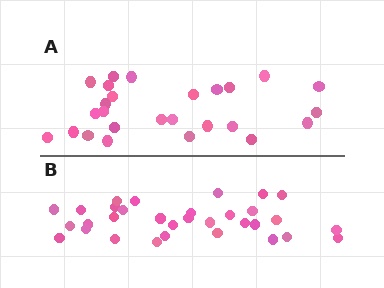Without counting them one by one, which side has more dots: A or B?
Region B (the bottom region) has more dots.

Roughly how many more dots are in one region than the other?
Region B has about 6 more dots than region A.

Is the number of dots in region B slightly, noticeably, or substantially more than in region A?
Region B has only slightly more — the two regions are fairly close. The ratio is roughly 1.2 to 1.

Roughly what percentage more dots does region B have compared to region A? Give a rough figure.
About 25% more.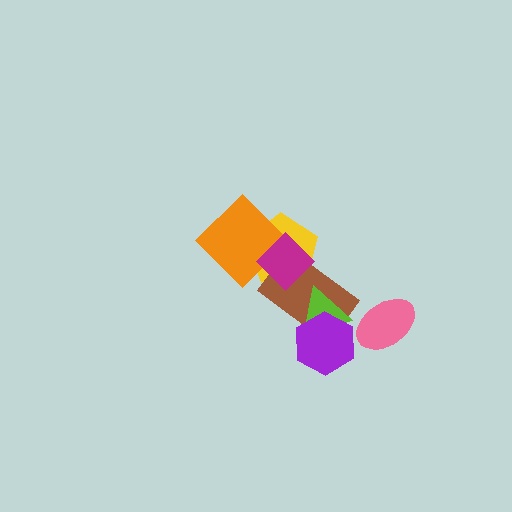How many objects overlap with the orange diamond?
2 objects overlap with the orange diamond.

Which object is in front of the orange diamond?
The magenta diamond is in front of the orange diamond.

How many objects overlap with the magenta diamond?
3 objects overlap with the magenta diamond.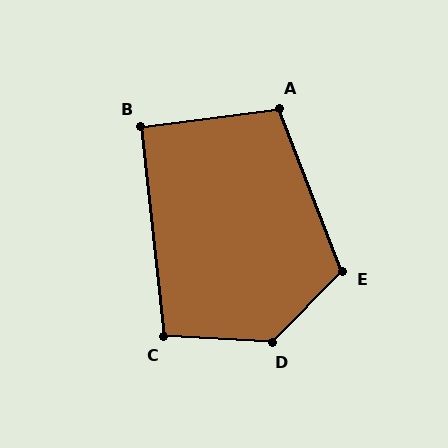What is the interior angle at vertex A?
Approximately 104 degrees (obtuse).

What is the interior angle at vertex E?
Approximately 114 degrees (obtuse).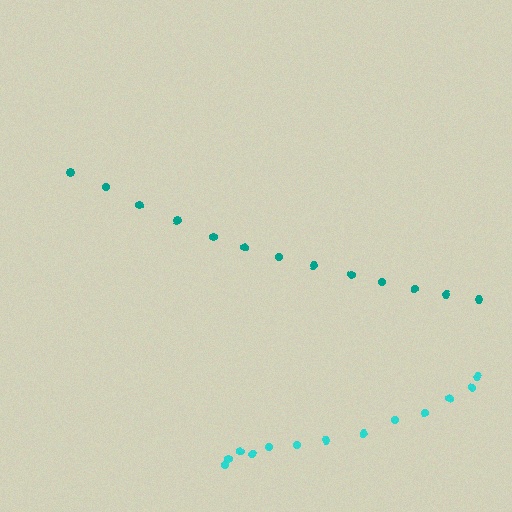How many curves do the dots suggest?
There are 2 distinct paths.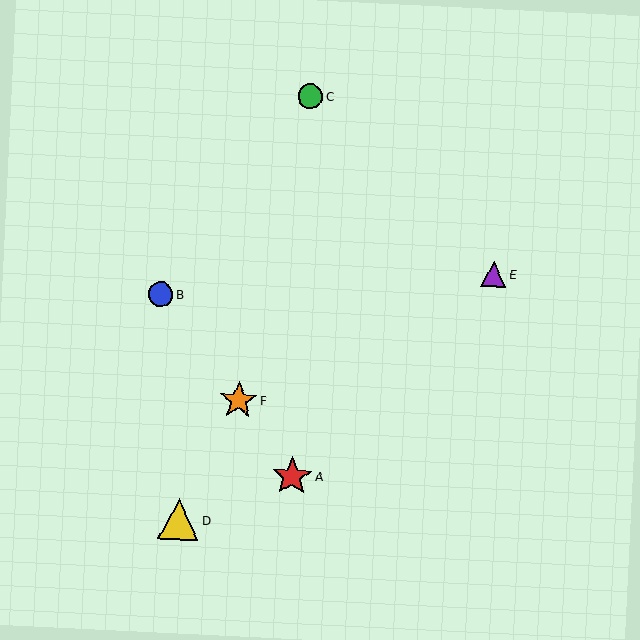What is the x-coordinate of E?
Object E is at x≈494.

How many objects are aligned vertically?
2 objects (A, C) are aligned vertically.